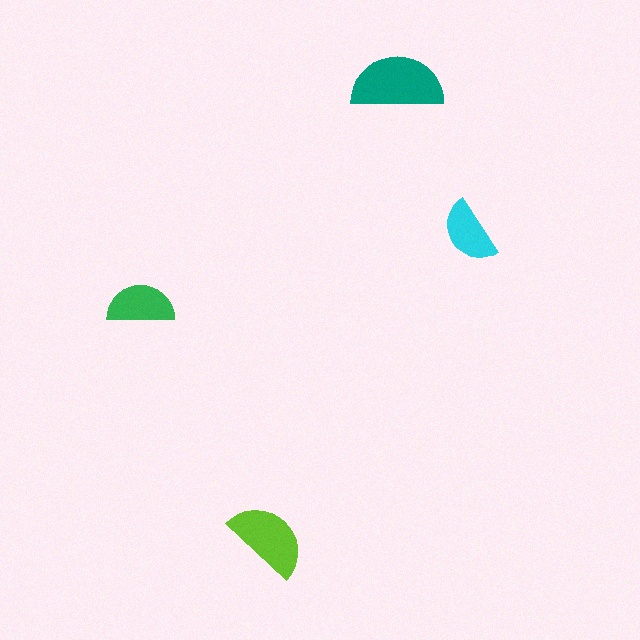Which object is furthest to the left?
The green semicircle is leftmost.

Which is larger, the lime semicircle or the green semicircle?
The lime one.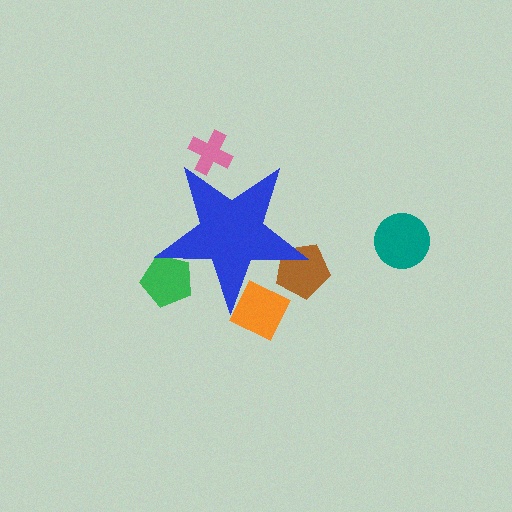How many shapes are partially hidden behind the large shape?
4 shapes are partially hidden.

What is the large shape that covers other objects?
A blue star.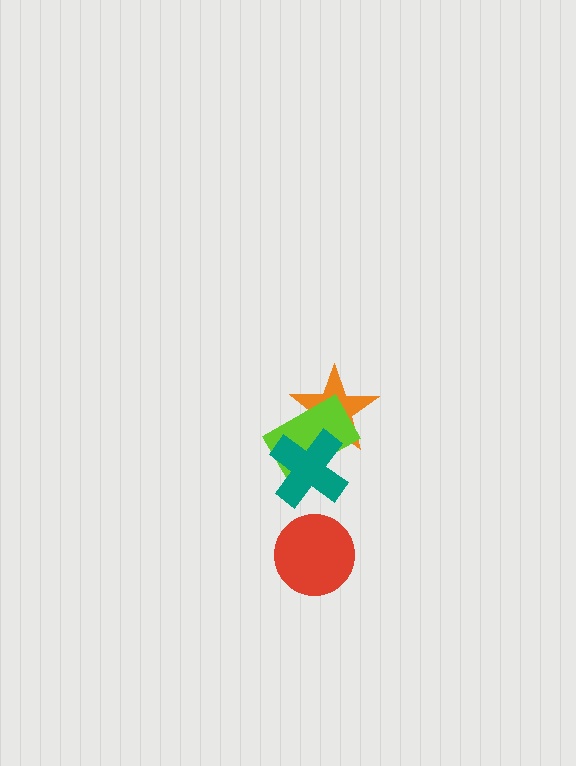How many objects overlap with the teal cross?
2 objects overlap with the teal cross.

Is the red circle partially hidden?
No, no other shape covers it.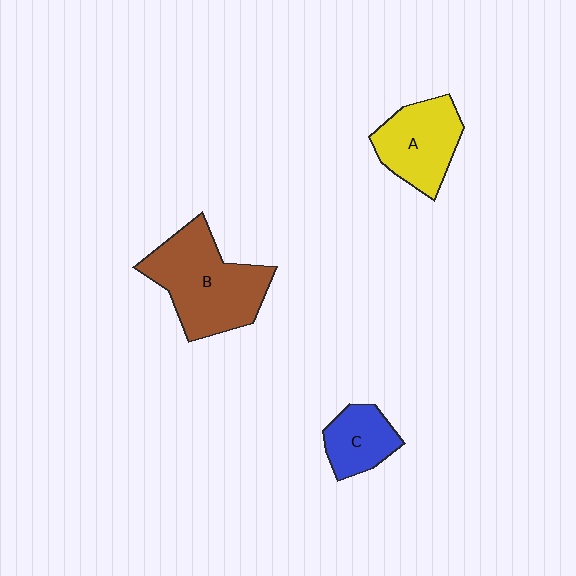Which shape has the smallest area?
Shape C (blue).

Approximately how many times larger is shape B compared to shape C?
Approximately 2.2 times.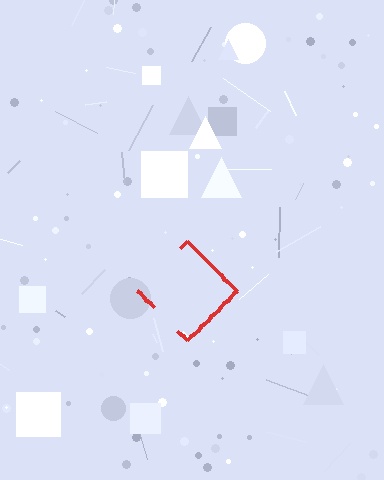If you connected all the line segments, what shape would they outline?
They would outline a diamond.